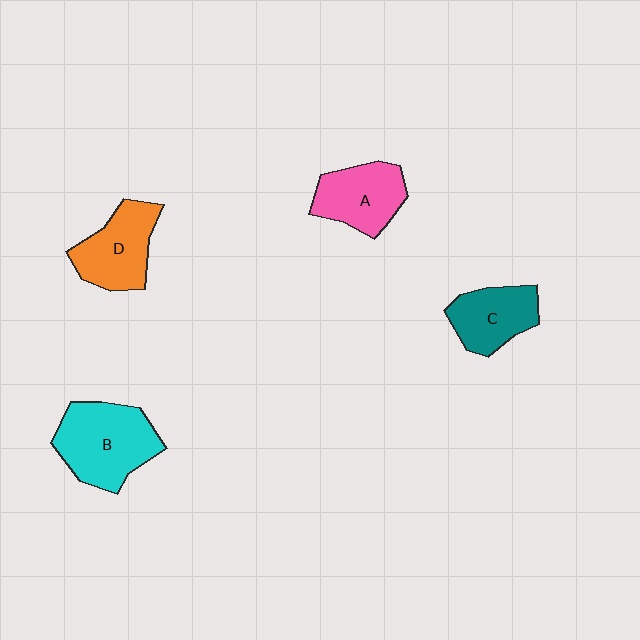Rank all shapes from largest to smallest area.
From largest to smallest: B (cyan), D (orange), A (pink), C (teal).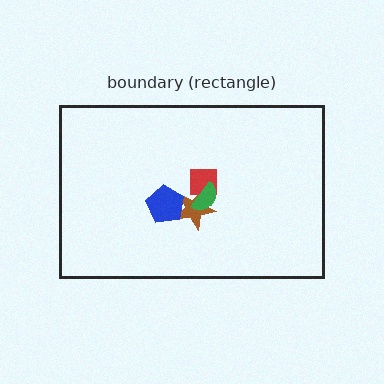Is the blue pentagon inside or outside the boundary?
Inside.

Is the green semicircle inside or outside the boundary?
Inside.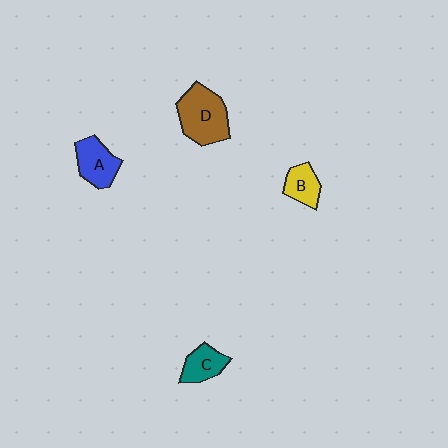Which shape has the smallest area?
Shape B (yellow).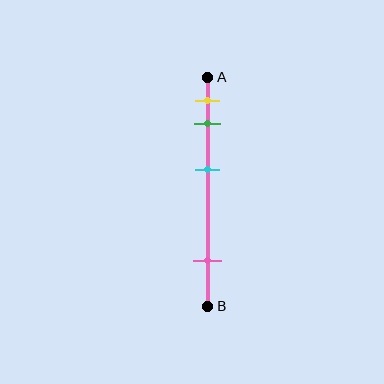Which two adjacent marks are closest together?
The yellow and green marks are the closest adjacent pair.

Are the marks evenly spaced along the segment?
No, the marks are not evenly spaced.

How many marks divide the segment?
There are 4 marks dividing the segment.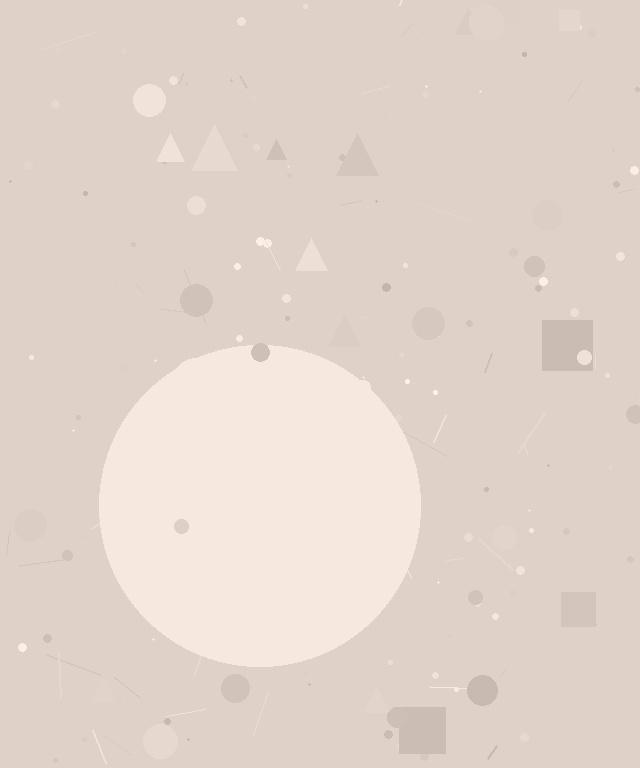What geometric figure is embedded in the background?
A circle is embedded in the background.